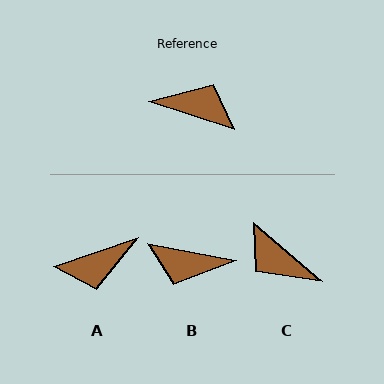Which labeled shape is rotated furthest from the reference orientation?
B, about 173 degrees away.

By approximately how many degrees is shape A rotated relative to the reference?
Approximately 143 degrees clockwise.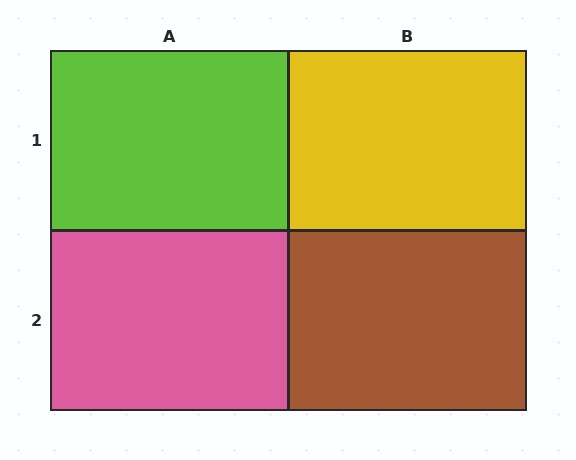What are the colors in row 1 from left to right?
Lime, yellow.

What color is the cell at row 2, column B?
Brown.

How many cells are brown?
1 cell is brown.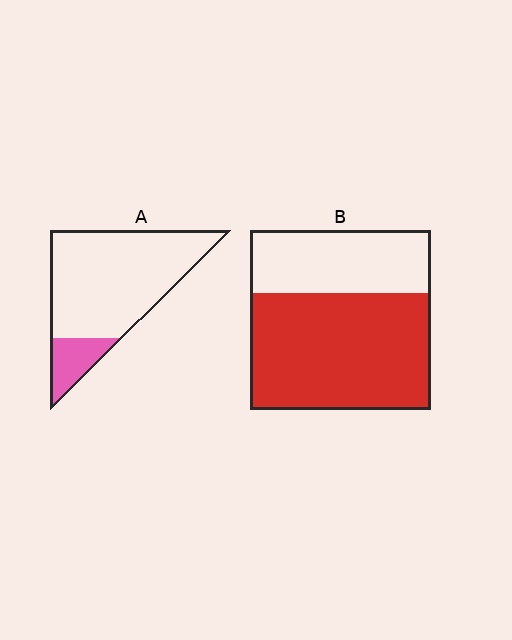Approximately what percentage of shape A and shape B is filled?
A is approximately 15% and B is approximately 65%.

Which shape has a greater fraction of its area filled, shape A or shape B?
Shape B.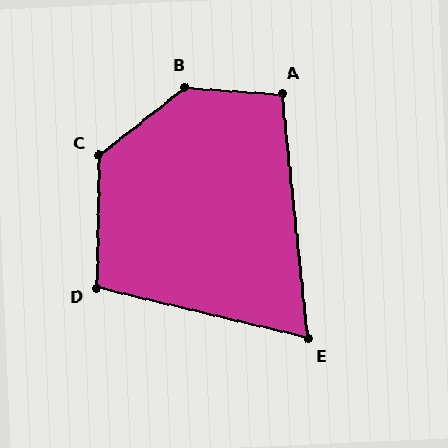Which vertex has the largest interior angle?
B, at approximately 137 degrees.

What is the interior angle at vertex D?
Approximately 102 degrees (obtuse).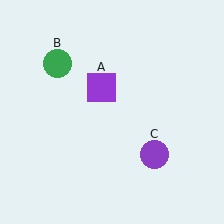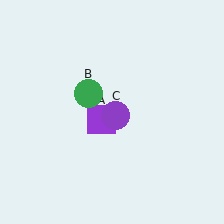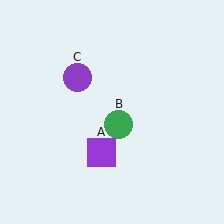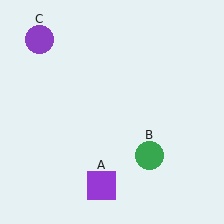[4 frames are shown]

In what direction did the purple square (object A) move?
The purple square (object A) moved down.